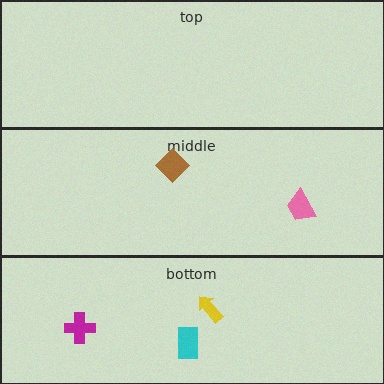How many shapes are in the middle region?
2.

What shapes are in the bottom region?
The yellow arrow, the cyan rectangle, the magenta cross.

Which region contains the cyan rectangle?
The bottom region.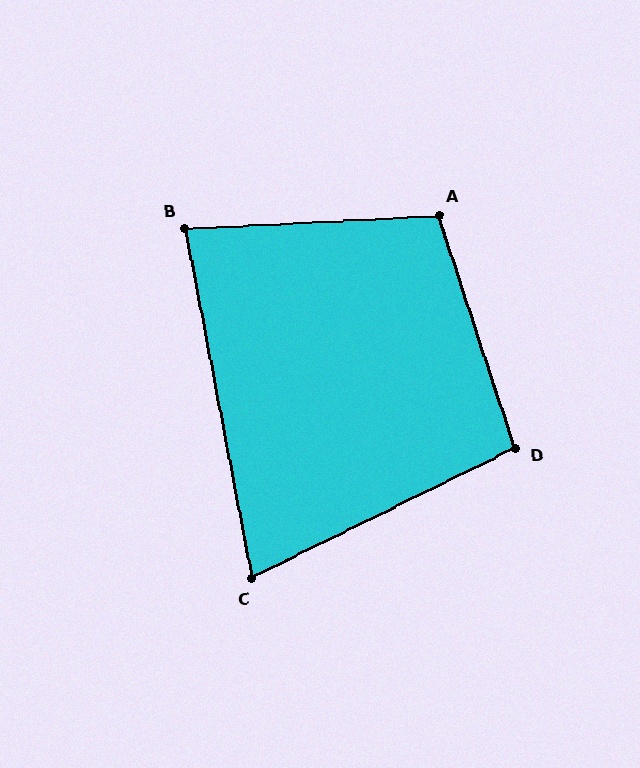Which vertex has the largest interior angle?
A, at approximately 105 degrees.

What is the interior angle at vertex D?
Approximately 98 degrees (obtuse).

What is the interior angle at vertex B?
Approximately 82 degrees (acute).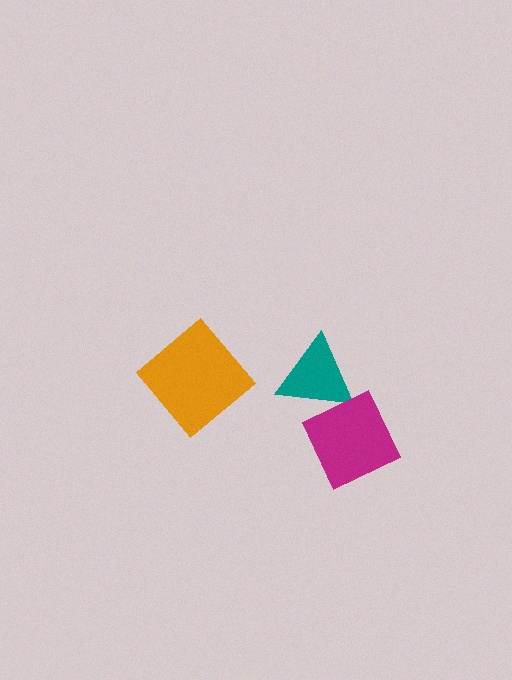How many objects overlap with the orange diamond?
0 objects overlap with the orange diamond.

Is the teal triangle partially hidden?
Yes, it is partially covered by another shape.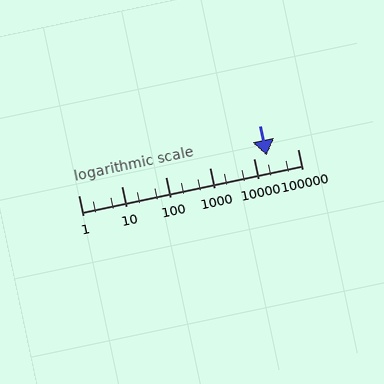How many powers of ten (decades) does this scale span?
The scale spans 5 decades, from 1 to 100000.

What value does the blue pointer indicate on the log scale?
The pointer indicates approximately 20000.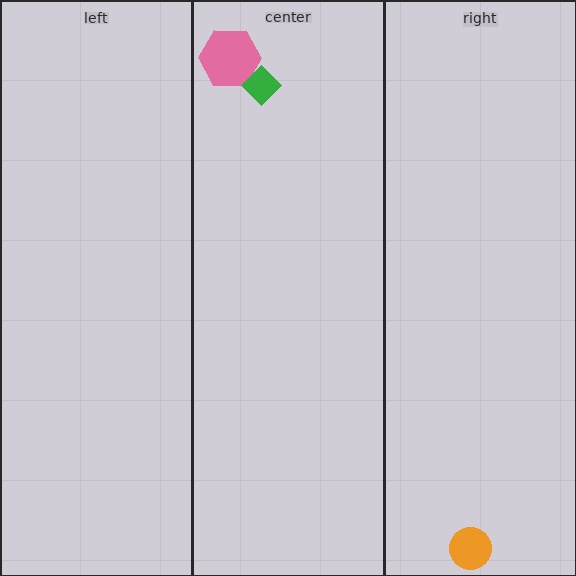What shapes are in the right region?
The orange circle.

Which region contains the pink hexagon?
The center region.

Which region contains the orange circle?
The right region.